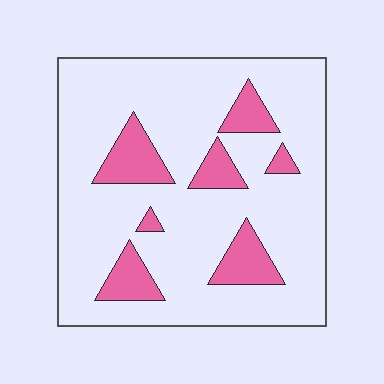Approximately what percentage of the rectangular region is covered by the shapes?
Approximately 15%.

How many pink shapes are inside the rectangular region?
7.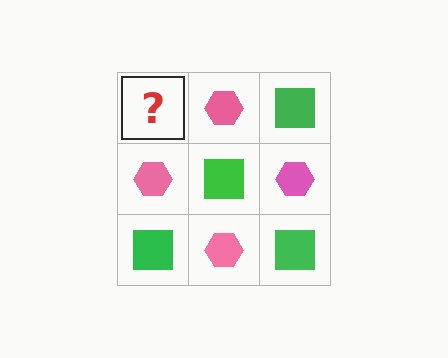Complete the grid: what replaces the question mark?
The question mark should be replaced with a green square.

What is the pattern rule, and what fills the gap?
The rule is that it alternates green square and pink hexagon in a checkerboard pattern. The gap should be filled with a green square.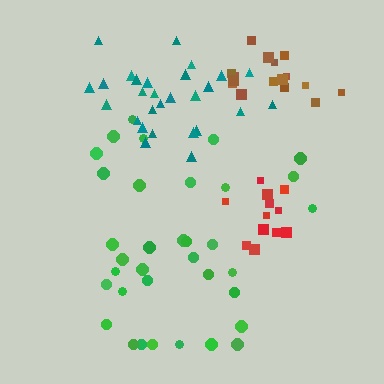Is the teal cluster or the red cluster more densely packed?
Red.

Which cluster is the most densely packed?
Red.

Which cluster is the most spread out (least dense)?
Green.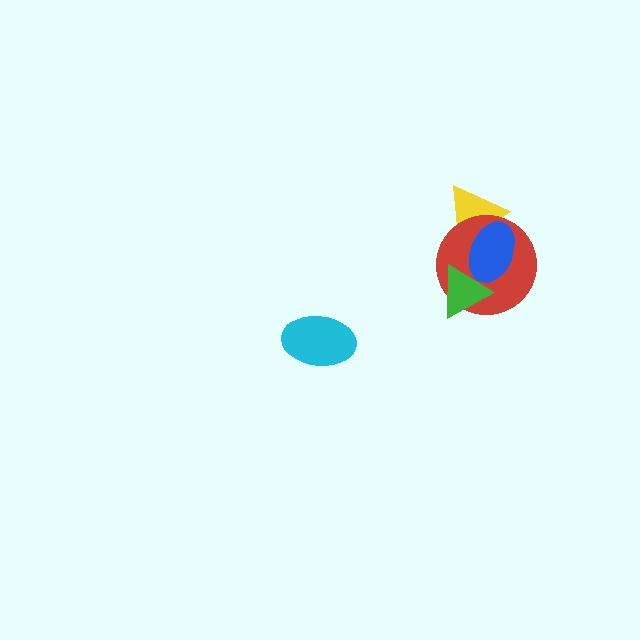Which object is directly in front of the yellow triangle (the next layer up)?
The red circle is directly in front of the yellow triangle.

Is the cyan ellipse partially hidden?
No, no other shape covers it.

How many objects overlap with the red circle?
3 objects overlap with the red circle.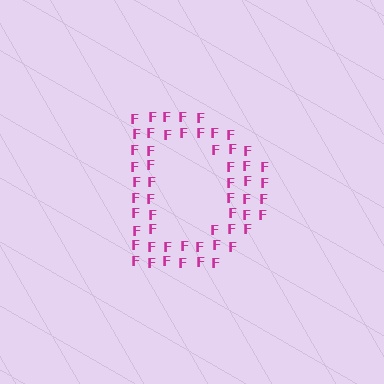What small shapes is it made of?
It is made of small letter F's.